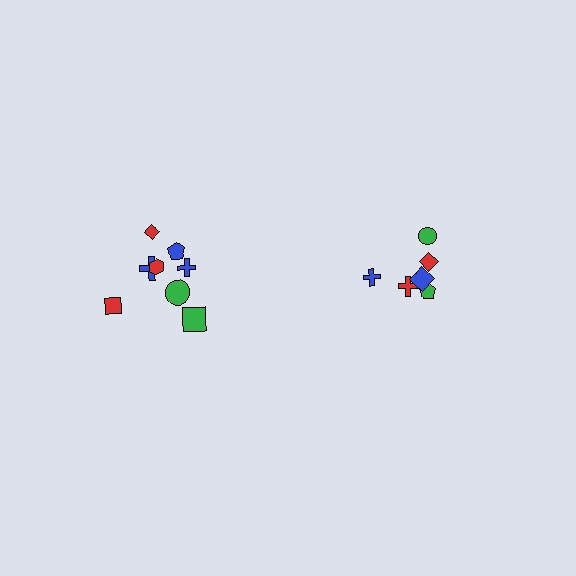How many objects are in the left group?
There are 8 objects.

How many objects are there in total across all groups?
There are 14 objects.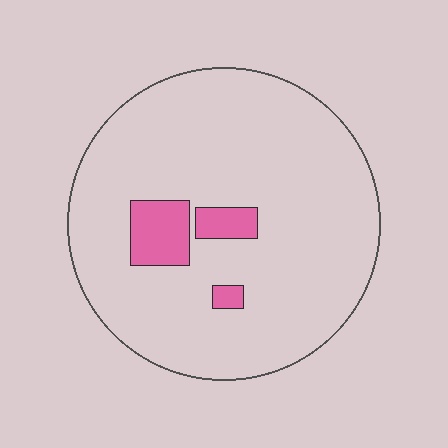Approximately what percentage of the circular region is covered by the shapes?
Approximately 10%.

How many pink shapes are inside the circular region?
3.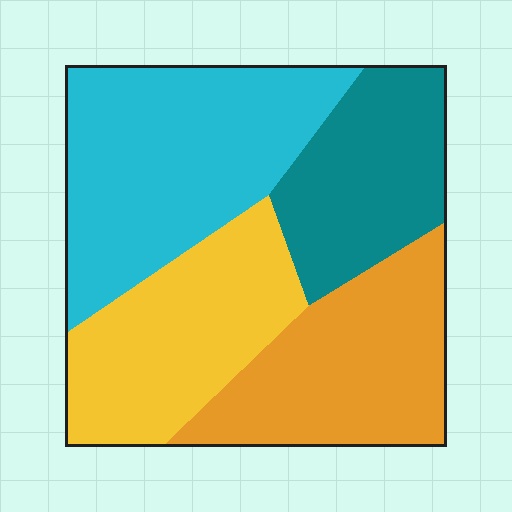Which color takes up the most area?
Cyan, at roughly 30%.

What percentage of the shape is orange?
Orange covers 24% of the shape.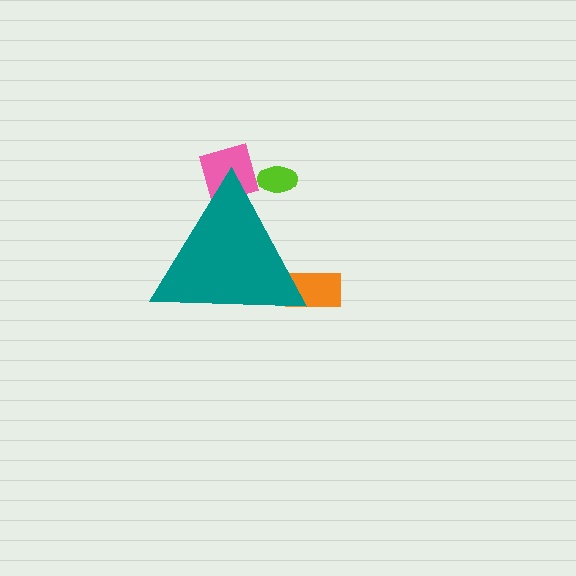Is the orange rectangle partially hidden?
Yes, the orange rectangle is partially hidden behind the teal triangle.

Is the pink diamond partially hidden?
Yes, the pink diamond is partially hidden behind the teal triangle.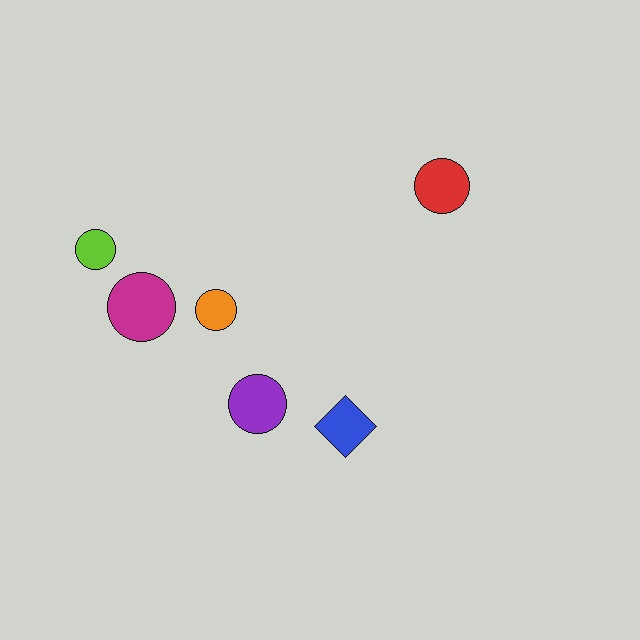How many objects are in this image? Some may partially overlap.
There are 6 objects.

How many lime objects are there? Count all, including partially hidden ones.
There is 1 lime object.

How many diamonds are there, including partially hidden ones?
There is 1 diamond.